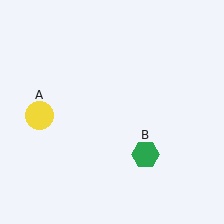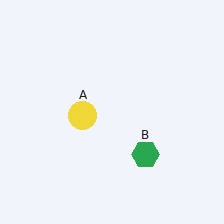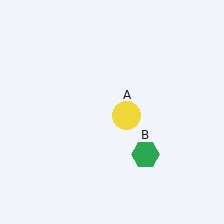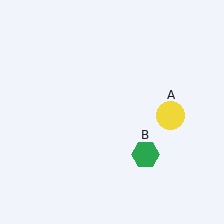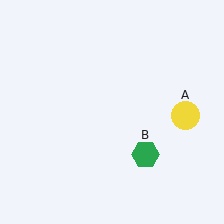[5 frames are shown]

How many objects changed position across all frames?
1 object changed position: yellow circle (object A).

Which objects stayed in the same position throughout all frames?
Green hexagon (object B) remained stationary.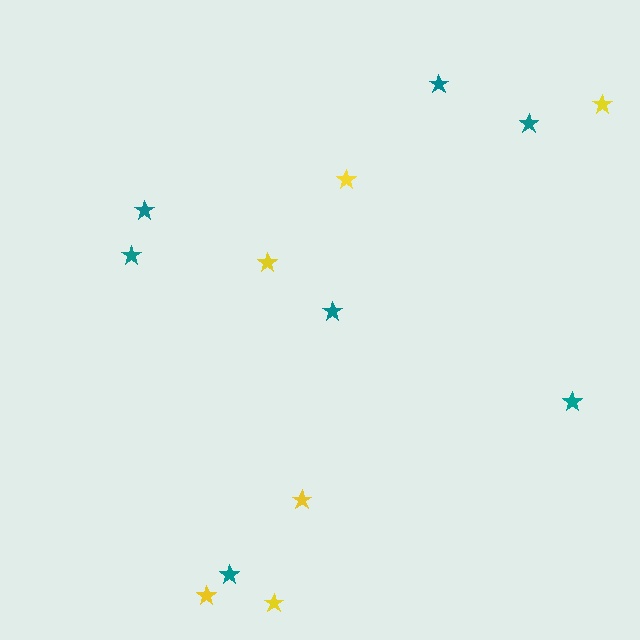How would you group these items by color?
There are 2 groups: one group of teal stars (7) and one group of yellow stars (6).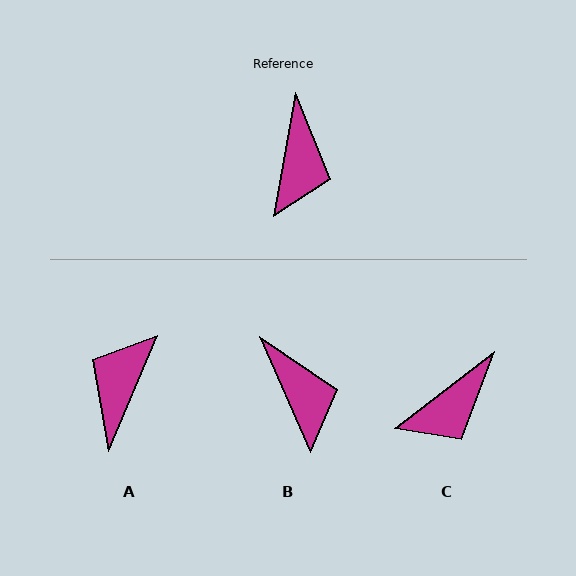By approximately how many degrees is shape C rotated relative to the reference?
Approximately 42 degrees clockwise.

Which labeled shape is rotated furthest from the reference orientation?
A, about 167 degrees away.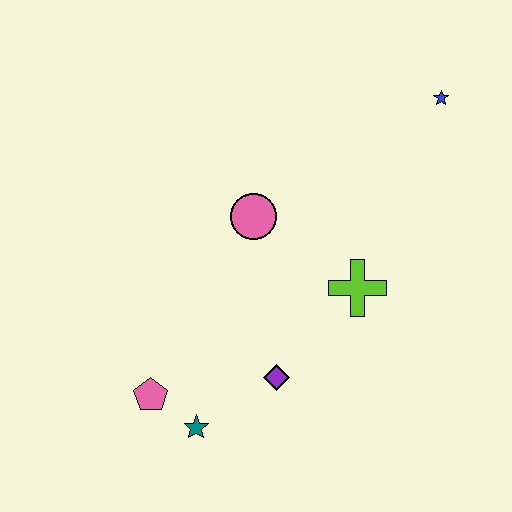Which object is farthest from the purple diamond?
The blue star is farthest from the purple diamond.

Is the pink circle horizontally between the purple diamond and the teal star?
Yes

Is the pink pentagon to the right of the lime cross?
No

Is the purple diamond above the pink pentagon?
Yes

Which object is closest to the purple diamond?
The teal star is closest to the purple diamond.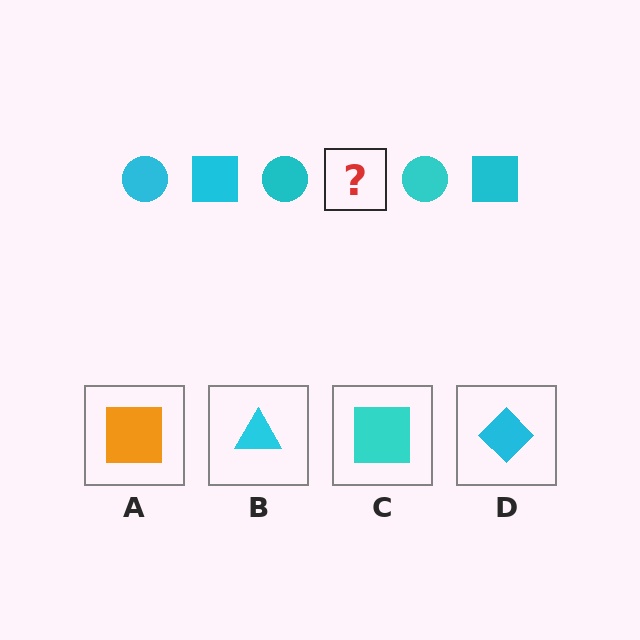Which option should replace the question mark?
Option C.